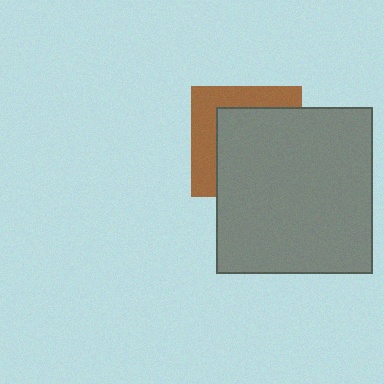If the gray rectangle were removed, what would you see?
You would see the complete brown square.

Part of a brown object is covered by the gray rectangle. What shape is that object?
It is a square.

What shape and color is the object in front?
The object in front is a gray rectangle.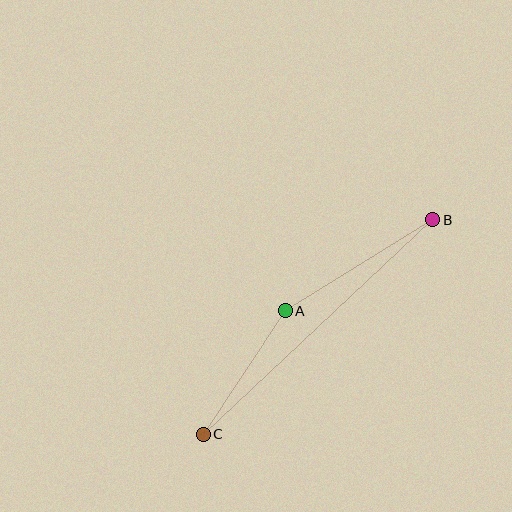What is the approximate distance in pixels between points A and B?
The distance between A and B is approximately 173 pixels.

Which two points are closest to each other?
Points A and C are closest to each other.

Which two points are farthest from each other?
Points B and C are farthest from each other.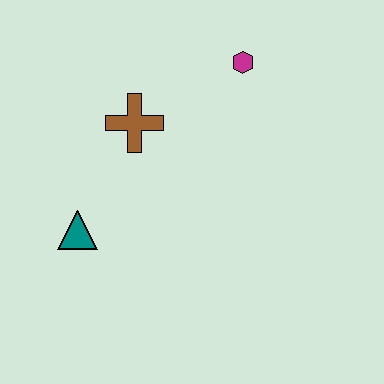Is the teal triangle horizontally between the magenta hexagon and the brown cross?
No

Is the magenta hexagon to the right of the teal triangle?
Yes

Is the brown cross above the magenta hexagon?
No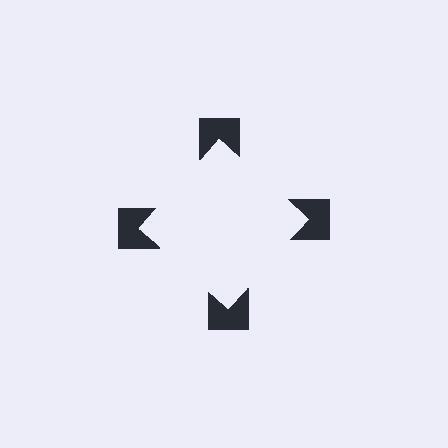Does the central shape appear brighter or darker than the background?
It typically appears slightly brighter than the background, even though no actual brightness change is drawn.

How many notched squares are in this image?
There are 4 — one at each vertex of the illusory square.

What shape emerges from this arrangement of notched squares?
An illusory square — its edges are inferred from the aligned wedge cuts in the notched squares, not physically drawn.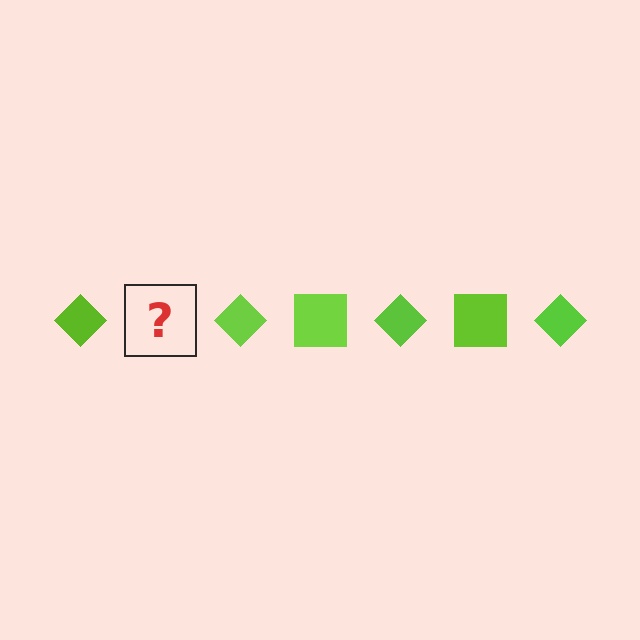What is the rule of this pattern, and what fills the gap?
The rule is that the pattern cycles through diamond, square shapes in lime. The gap should be filled with a lime square.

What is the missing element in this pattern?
The missing element is a lime square.